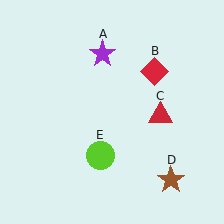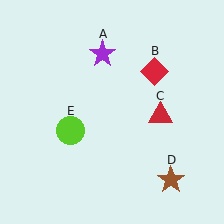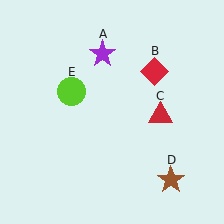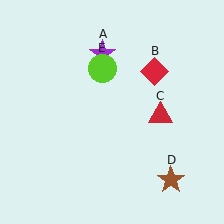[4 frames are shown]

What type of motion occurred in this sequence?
The lime circle (object E) rotated clockwise around the center of the scene.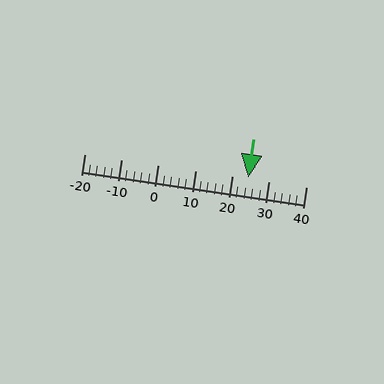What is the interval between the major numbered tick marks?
The major tick marks are spaced 10 units apart.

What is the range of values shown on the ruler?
The ruler shows values from -20 to 40.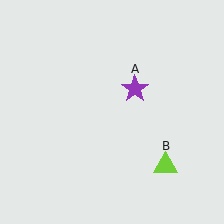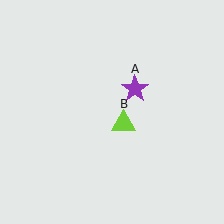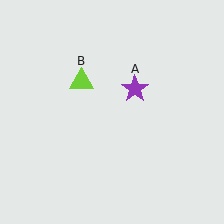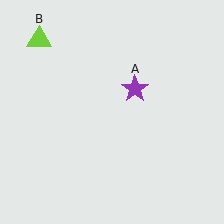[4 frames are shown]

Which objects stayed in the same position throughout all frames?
Purple star (object A) remained stationary.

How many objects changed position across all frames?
1 object changed position: lime triangle (object B).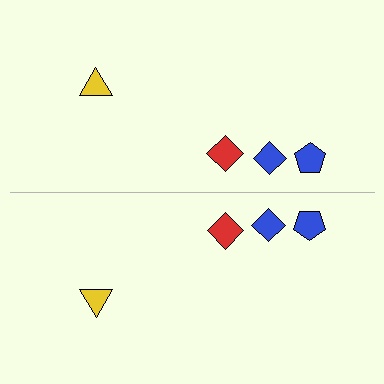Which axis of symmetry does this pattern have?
The pattern has a horizontal axis of symmetry running through the center of the image.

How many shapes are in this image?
There are 8 shapes in this image.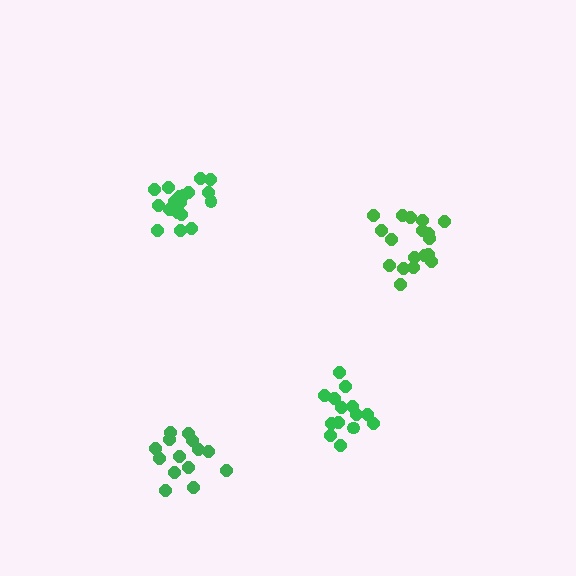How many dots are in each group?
Group 1: 19 dots, Group 2: 14 dots, Group 3: 14 dots, Group 4: 18 dots (65 total).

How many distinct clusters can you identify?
There are 4 distinct clusters.